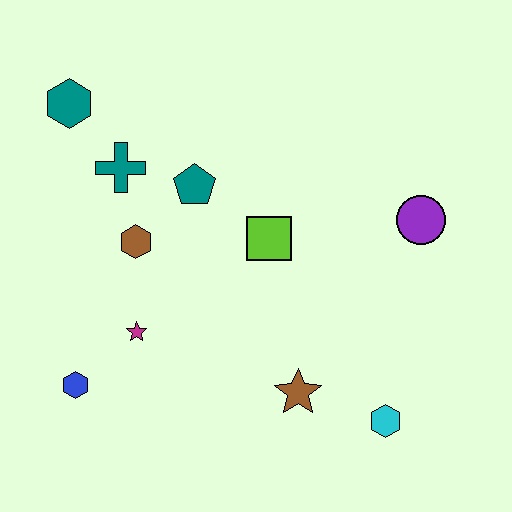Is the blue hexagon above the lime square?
No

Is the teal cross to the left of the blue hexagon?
No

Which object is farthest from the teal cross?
The cyan hexagon is farthest from the teal cross.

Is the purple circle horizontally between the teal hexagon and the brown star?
No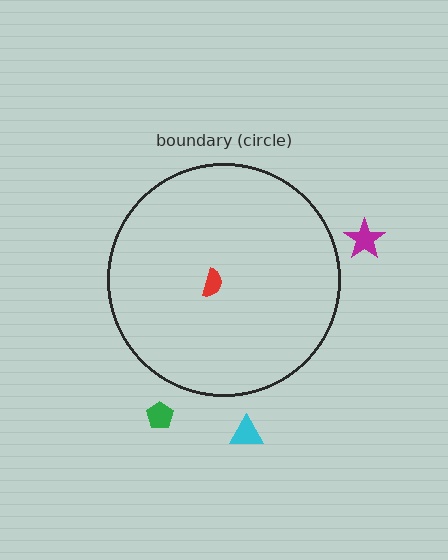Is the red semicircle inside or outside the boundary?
Inside.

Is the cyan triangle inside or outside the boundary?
Outside.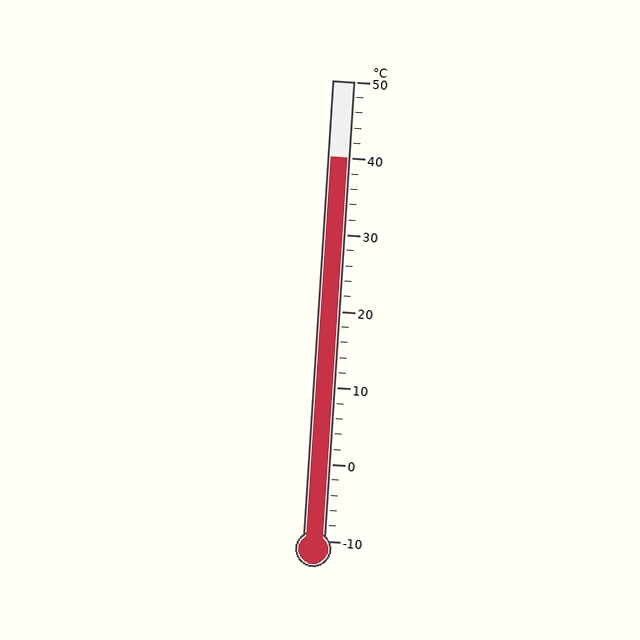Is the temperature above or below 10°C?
The temperature is above 10°C.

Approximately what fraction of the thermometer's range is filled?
The thermometer is filled to approximately 85% of its range.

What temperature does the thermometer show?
The thermometer shows approximately 40°C.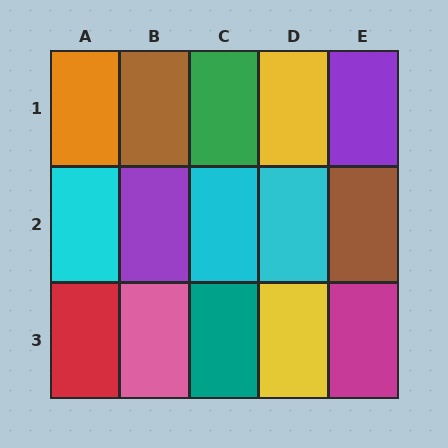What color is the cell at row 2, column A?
Cyan.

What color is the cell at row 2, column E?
Brown.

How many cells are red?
1 cell is red.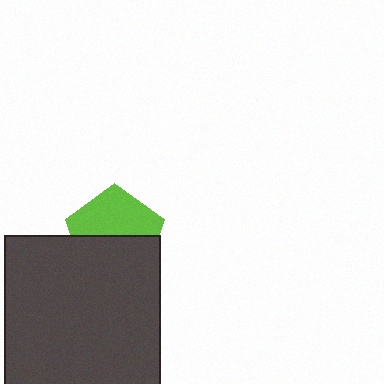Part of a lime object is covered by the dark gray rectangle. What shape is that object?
It is a pentagon.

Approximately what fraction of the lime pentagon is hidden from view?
Roughly 49% of the lime pentagon is hidden behind the dark gray rectangle.